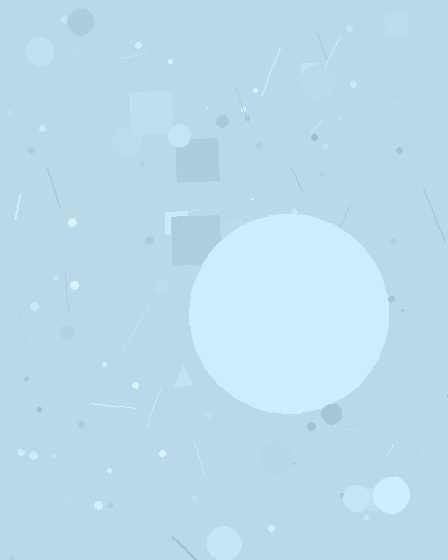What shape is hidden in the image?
A circle is hidden in the image.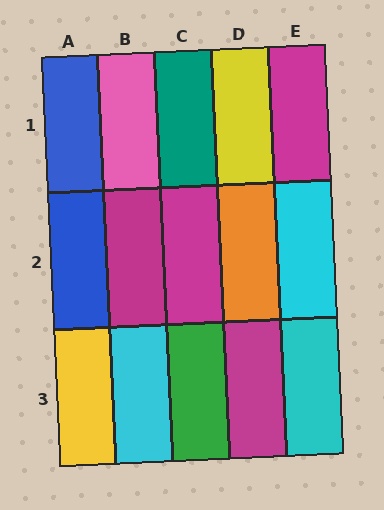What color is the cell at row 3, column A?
Yellow.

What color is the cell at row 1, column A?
Blue.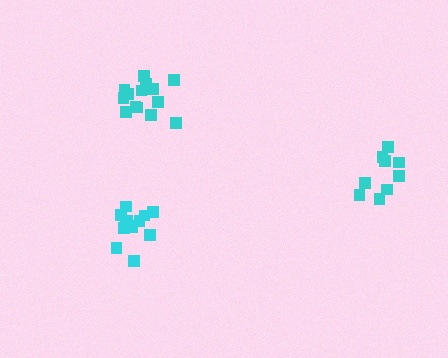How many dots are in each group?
Group 1: 13 dots, Group 2: 9 dots, Group 3: 15 dots (37 total).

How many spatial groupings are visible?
There are 3 spatial groupings.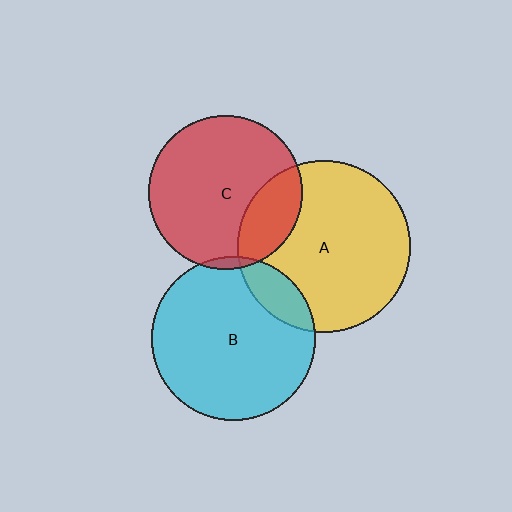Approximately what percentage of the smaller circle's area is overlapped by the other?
Approximately 20%.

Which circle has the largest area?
Circle A (yellow).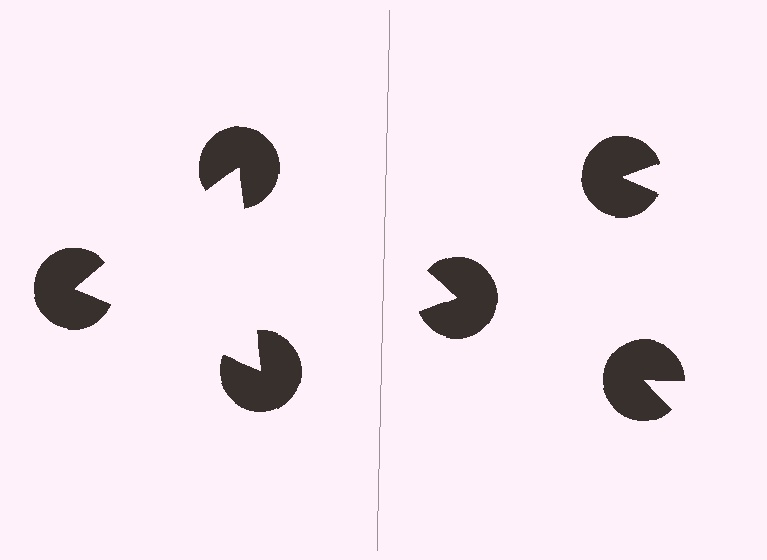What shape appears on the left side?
An illusory triangle.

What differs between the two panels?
The pac-man discs are positioned identically on both sides; only the wedge orientations differ. On the left they align to a triangle; on the right they are misaligned.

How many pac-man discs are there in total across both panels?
6 — 3 on each side.